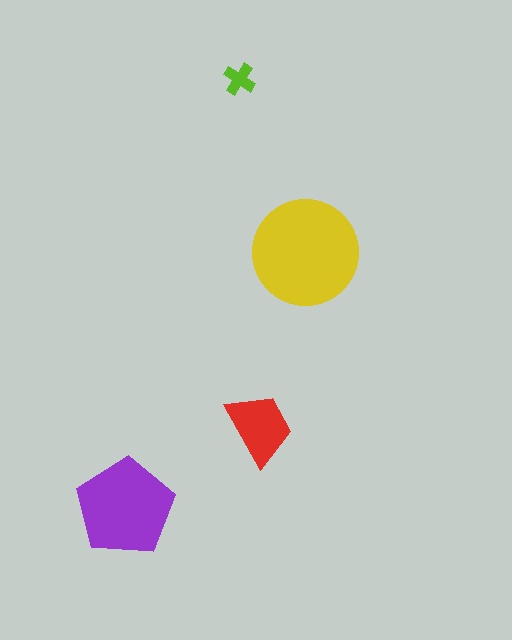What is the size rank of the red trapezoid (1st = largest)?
3rd.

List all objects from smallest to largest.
The lime cross, the red trapezoid, the purple pentagon, the yellow circle.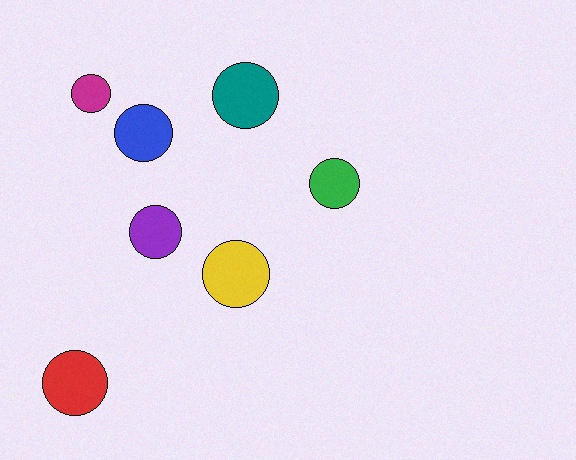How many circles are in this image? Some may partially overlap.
There are 7 circles.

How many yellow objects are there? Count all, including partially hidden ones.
There is 1 yellow object.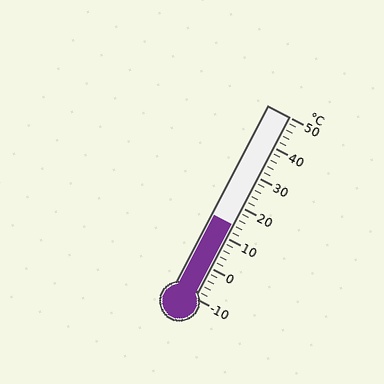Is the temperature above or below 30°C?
The temperature is below 30°C.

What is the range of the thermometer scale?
The thermometer scale ranges from -10°C to 50°C.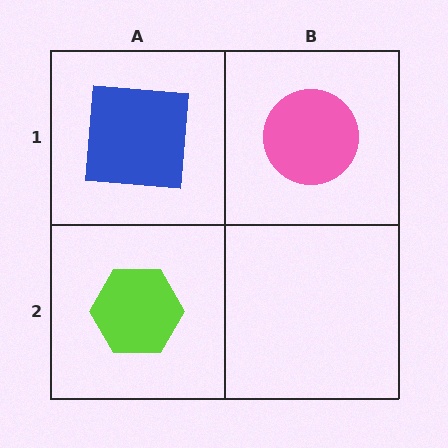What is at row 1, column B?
A pink circle.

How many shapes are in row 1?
2 shapes.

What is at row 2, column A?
A lime hexagon.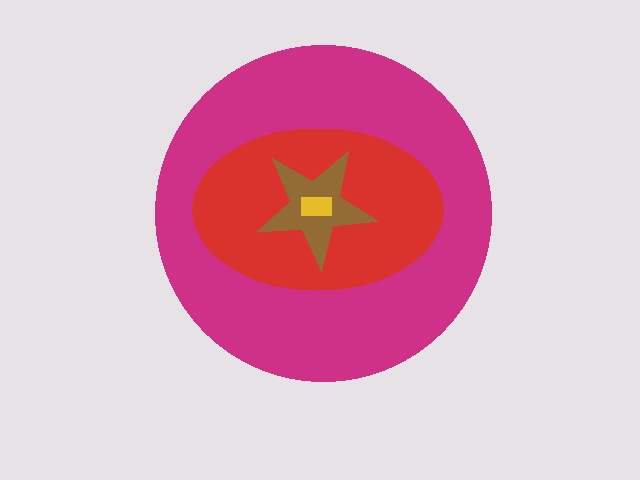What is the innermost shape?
The yellow rectangle.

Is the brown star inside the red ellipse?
Yes.